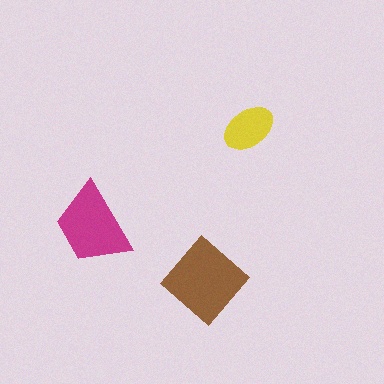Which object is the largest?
The brown diamond.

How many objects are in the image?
There are 3 objects in the image.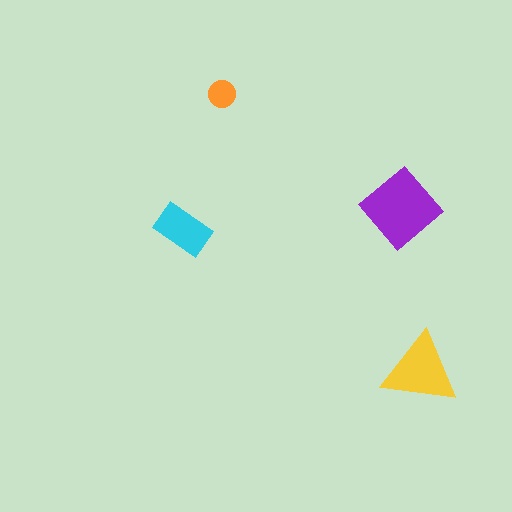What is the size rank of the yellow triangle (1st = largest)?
2nd.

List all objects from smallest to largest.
The orange circle, the cyan rectangle, the yellow triangle, the purple diamond.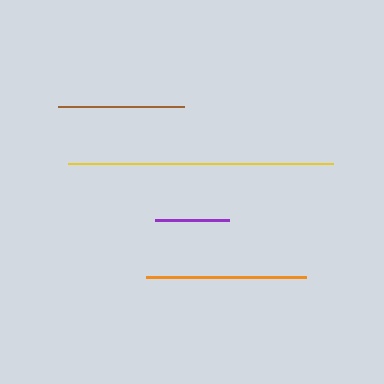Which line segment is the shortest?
The purple line is the shortest at approximately 74 pixels.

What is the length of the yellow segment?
The yellow segment is approximately 265 pixels long.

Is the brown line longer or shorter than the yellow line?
The yellow line is longer than the brown line.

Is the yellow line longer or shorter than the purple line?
The yellow line is longer than the purple line.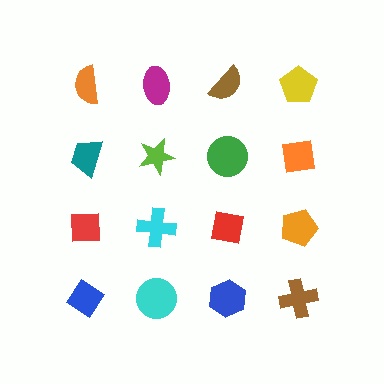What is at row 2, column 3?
A green circle.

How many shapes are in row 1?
4 shapes.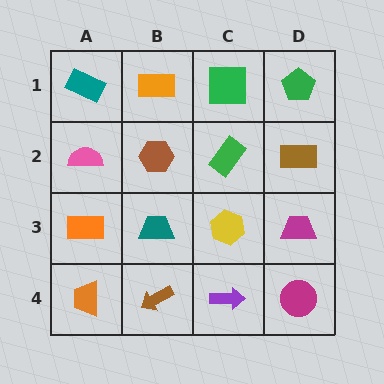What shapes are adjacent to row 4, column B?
A teal trapezoid (row 3, column B), an orange trapezoid (row 4, column A), a purple arrow (row 4, column C).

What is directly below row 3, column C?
A purple arrow.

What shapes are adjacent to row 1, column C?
A green rectangle (row 2, column C), an orange rectangle (row 1, column B), a green pentagon (row 1, column D).